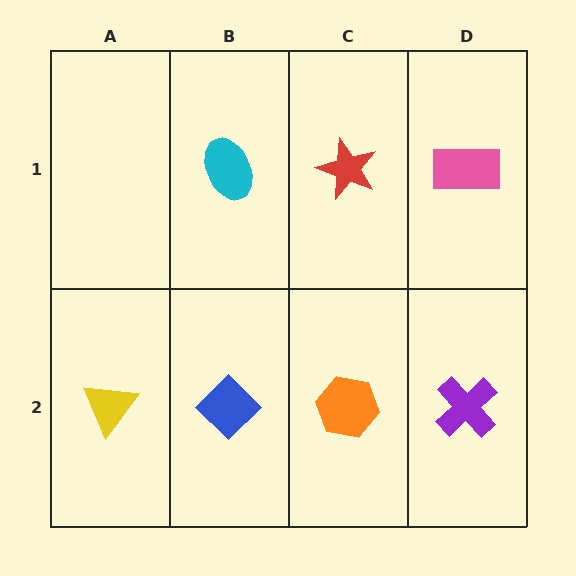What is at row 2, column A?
A yellow triangle.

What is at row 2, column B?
A blue diamond.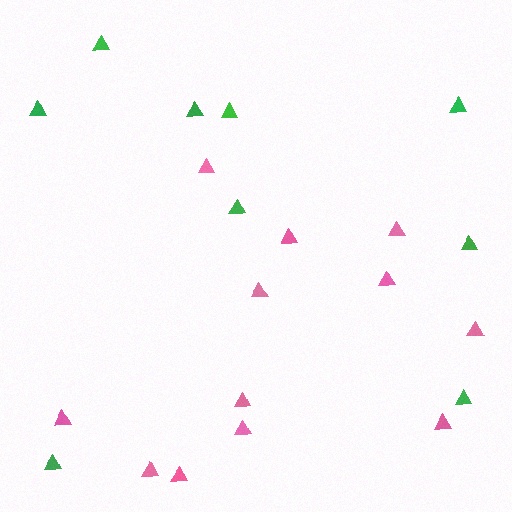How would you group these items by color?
There are 2 groups: one group of green triangles (9) and one group of pink triangles (12).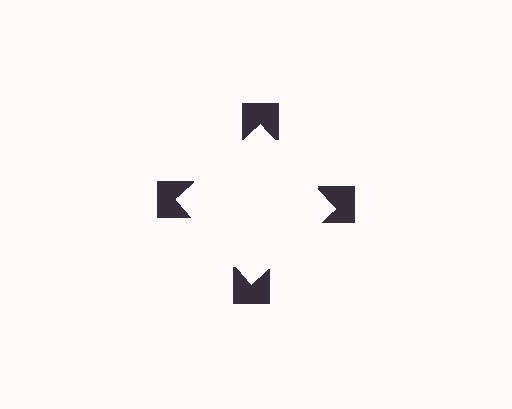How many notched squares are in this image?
There are 4 — one at each vertex of the illusory square.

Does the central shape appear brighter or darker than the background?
It typically appears slightly brighter than the background, even though no actual brightness change is drawn.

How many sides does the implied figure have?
4 sides.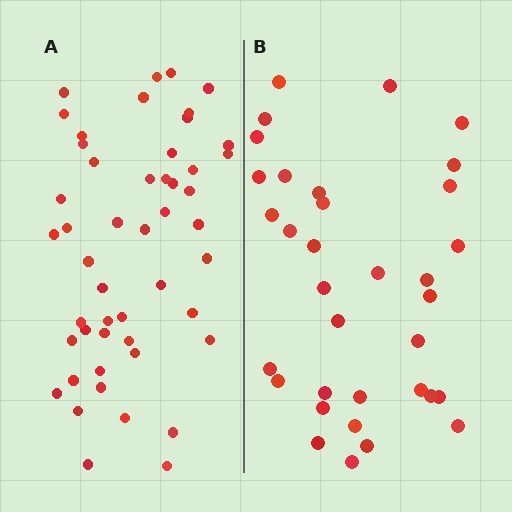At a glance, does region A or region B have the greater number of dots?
Region A (the left region) has more dots.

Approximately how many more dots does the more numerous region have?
Region A has approximately 15 more dots than region B.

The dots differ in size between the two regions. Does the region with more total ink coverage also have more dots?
No. Region B has more total ink coverage because its dots are larger, but region A actually contains more individual dots. Total area can be misleading — the number of items is what matters here.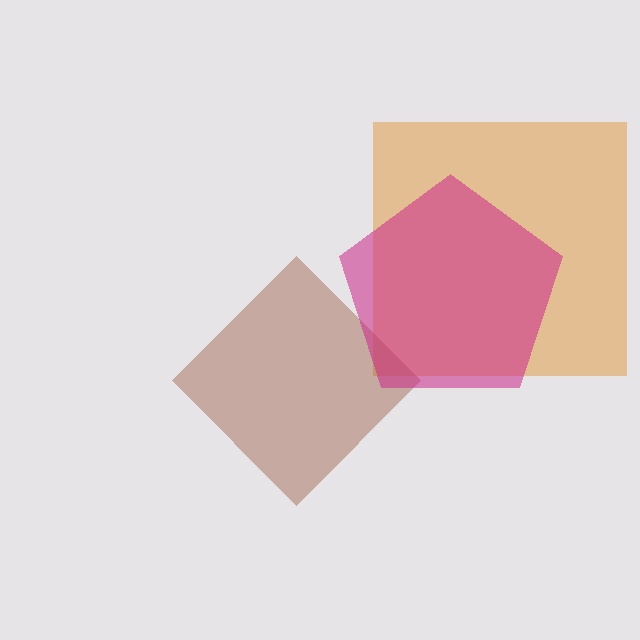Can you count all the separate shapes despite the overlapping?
Yes, there are 3 separate shapes.